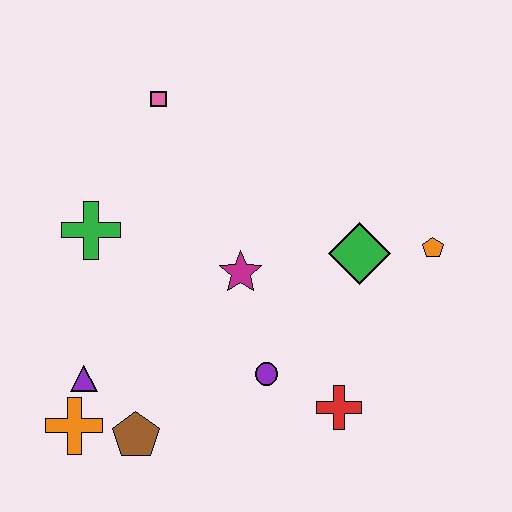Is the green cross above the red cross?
Yes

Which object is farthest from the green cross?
The orange pentagon is farthest from the green cross.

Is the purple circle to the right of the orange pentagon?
No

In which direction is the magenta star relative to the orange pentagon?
The magenta star is to the left of the orange pentagon.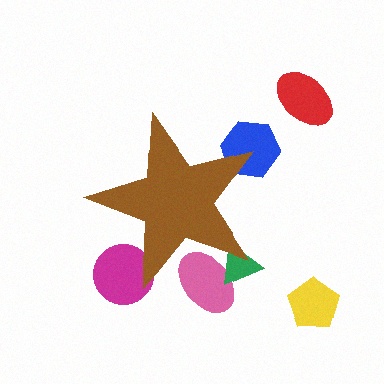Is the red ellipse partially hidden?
No, the red ellipse is fully visible.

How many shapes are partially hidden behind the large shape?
4 shapes are partially hidden.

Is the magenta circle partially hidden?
Yes, the magenta circle is partially hidden behind the brown star.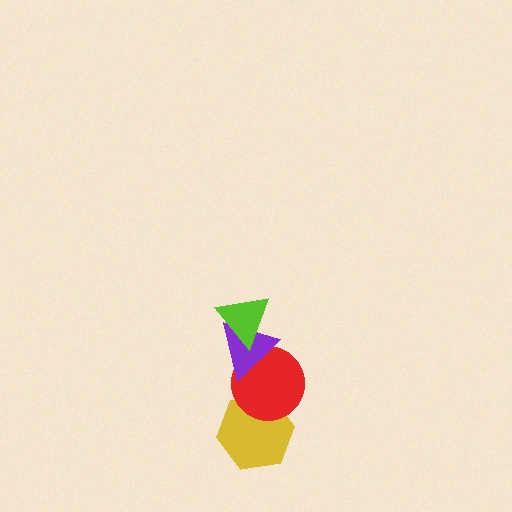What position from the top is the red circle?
The red circle is 3rd from the top.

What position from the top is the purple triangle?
The purple triangle is 2nd from the top.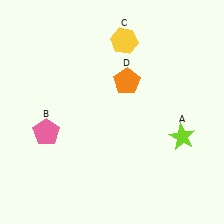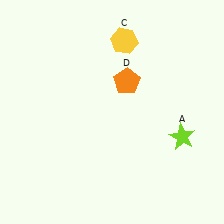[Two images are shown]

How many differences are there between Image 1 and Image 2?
There is 1 difference between the two images.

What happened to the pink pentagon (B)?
The pink pentagon (B) was removed in Image 2. It was in the bottom-left area of Image 1.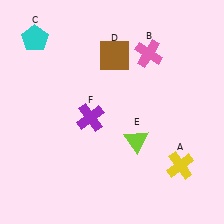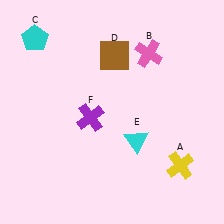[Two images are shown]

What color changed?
The triangle (E) changed from lime in Image 1 to cyan in Image 2.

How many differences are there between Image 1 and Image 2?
There is 1 difference between the two images.